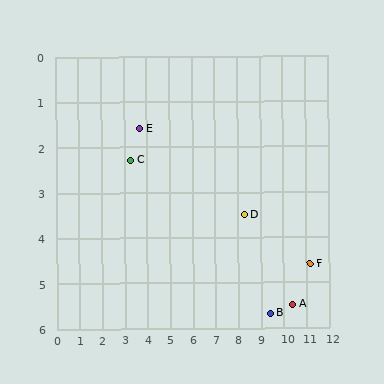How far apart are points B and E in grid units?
Points B and E are about 7.0 grid units apart.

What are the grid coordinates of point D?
Point D is at approximately (8.3, 3.5).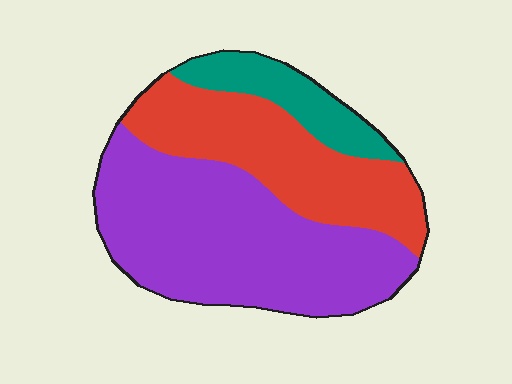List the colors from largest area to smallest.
From largest to smallest: purple, red, teal.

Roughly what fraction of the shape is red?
Red covers 33% of the shape.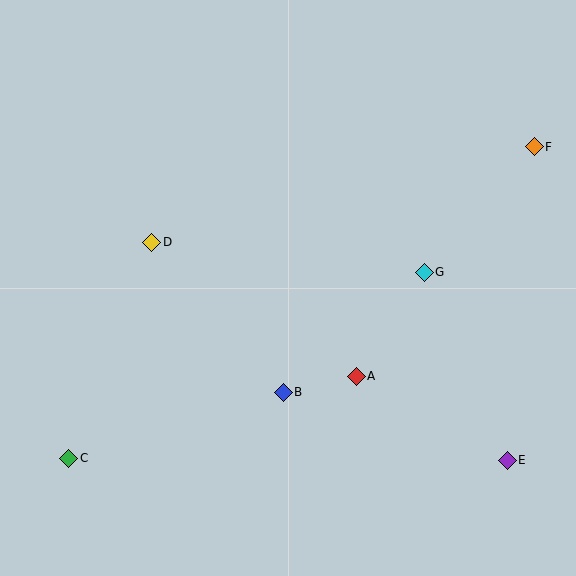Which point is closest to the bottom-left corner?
Point C is closest to the bottom-left corner.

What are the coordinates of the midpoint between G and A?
The midpoint between G and A is at (390, 324).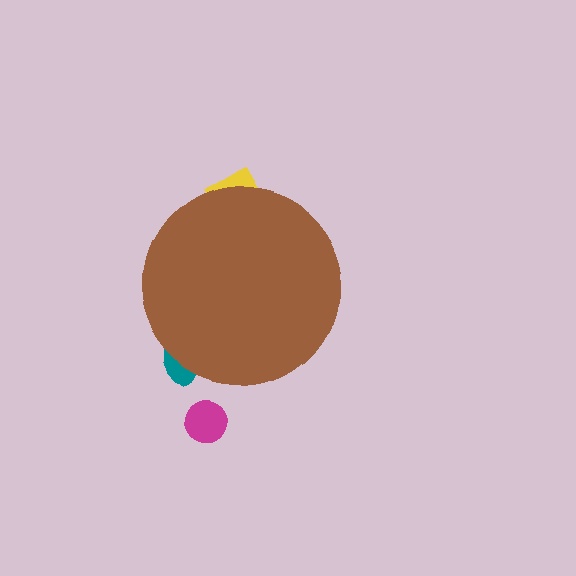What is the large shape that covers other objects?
A brown circle.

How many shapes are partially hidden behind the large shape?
2 shapes are partially hidden.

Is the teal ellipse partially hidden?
Yes, the teal ellipse is partially hidden behind the brown circle.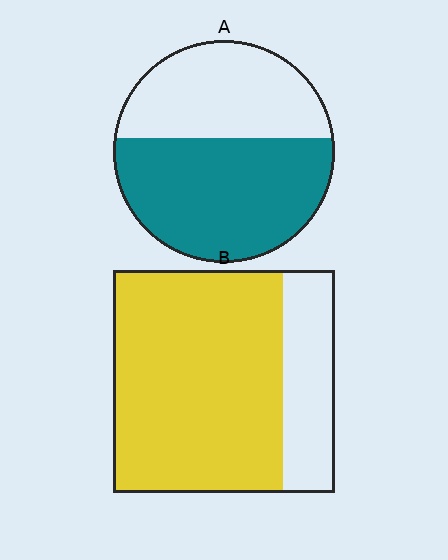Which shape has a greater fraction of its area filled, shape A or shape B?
Shape B.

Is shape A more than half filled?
Yes.